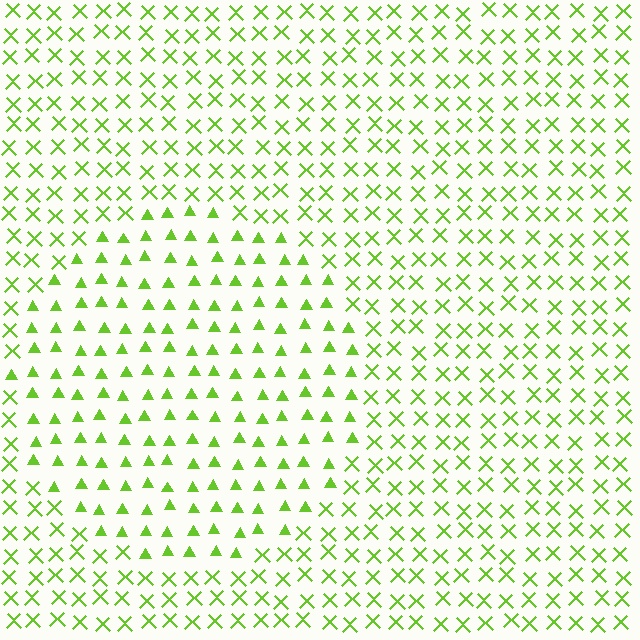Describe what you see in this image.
The image is filled with small lime elements arranged in a uniform grid. A circle-shaped region contains triangles, while the surrounding area contains X marks. The boundary is defined purely by the change in element shape.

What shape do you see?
I see a circle.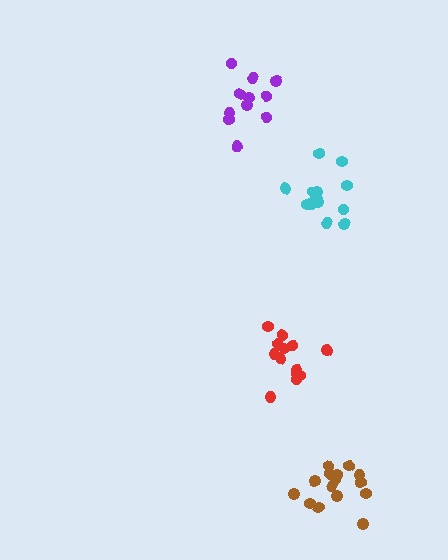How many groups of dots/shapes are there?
There are 4 groups.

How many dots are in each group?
Group 1: 16 dots, Group 2: 11 dots, Group 3: 13 dots, Group 4: 13 dots (53 total).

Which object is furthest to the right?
The brown cluster is rightmost.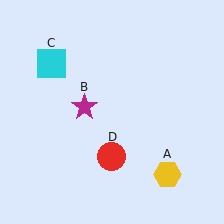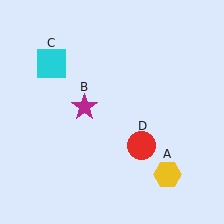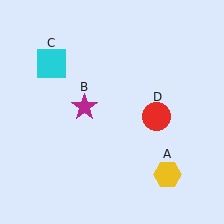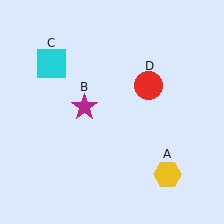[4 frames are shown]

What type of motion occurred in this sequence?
The red circle (object D) rotated counterclockwise around the center of the scene.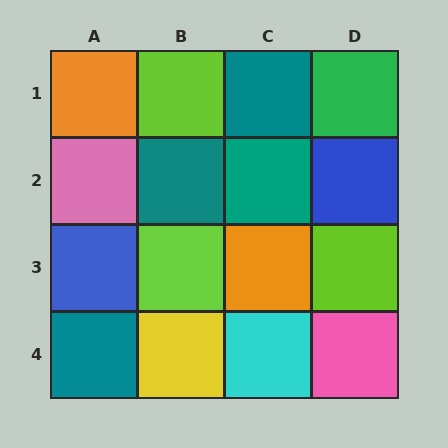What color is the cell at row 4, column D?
Pink.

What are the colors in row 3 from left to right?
Blue, lime, orange, lime.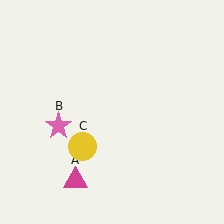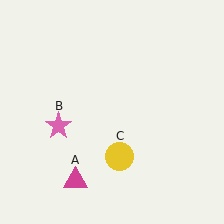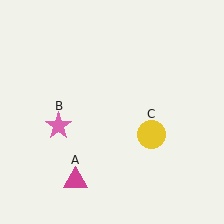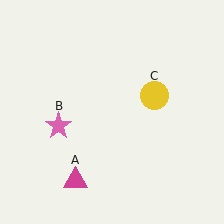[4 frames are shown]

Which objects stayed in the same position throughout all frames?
Magenta triangle (object A) and pink star (object B) remained stationary.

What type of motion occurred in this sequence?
The yellow circle (object C) rotated counterclockwise around the center of the scene.